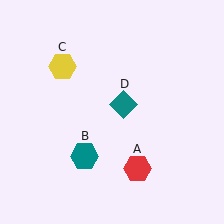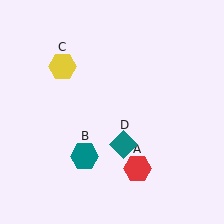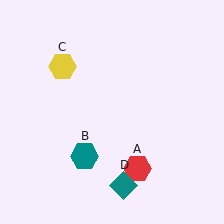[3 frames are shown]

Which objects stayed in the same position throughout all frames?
Red hexagon (object A) and teal hexagon (object B) and yellow hexagon (object C) remained stationary.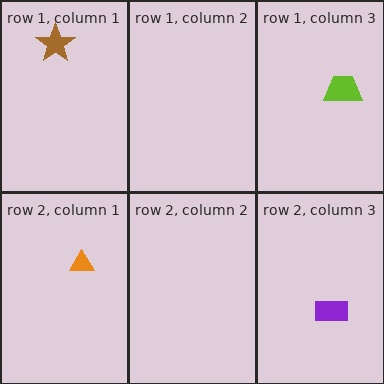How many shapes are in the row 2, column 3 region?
1.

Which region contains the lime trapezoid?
The row 1, column 3 region.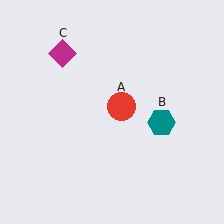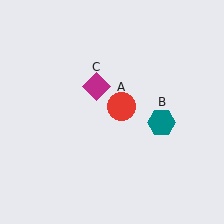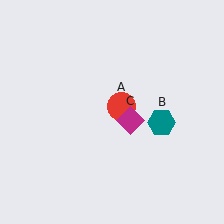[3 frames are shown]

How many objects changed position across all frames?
1 object changed position: magenta diamond (object C).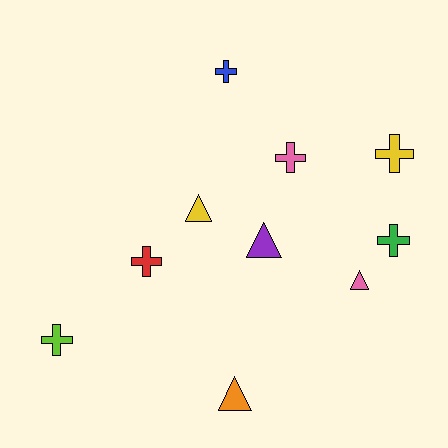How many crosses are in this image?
There are 6 crosses.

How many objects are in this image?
There are 10 objects.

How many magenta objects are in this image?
There are no magenta objects.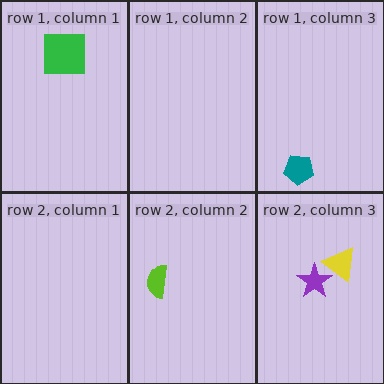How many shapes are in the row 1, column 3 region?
1.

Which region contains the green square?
The row 1, column 1 region.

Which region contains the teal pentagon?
The row 1, column 3 region.